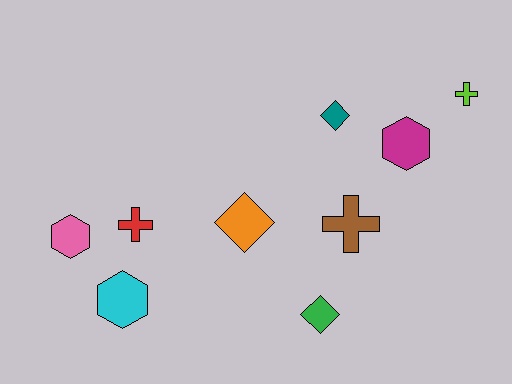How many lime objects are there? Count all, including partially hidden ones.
There is 1 lime object.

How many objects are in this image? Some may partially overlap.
There are 9 objects.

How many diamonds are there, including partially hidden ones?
There are 3 diamonds.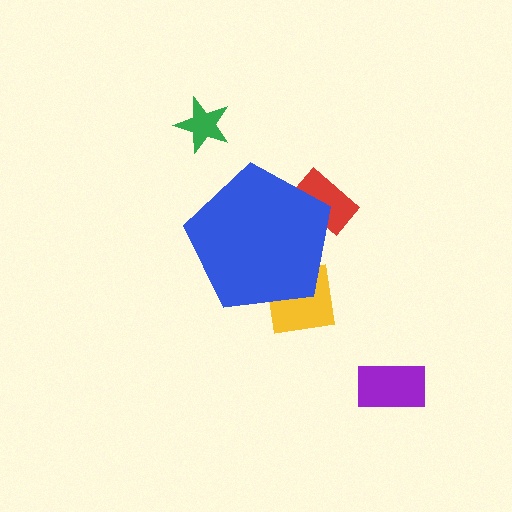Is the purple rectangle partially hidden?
No, the purple rectangle is fully visible.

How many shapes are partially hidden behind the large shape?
2 shapes are partially hidden.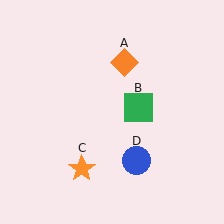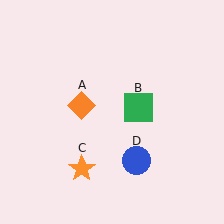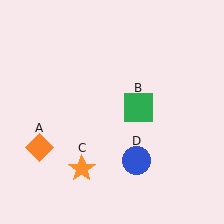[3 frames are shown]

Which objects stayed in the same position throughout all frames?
Green square (object B) and orange star (object C) and blue circle (object D) remained stationary.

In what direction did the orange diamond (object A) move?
The orange diamond (object A) moved down and to the left.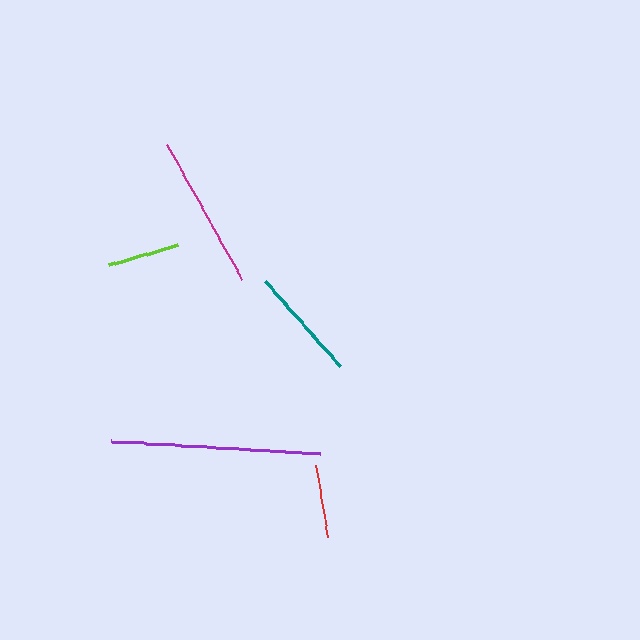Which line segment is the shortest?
The lime line is the shortest at approximately 73 pixels.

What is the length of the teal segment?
The teal segment is approximately 113 pixels long.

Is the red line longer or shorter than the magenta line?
The magenta line is longer than the red line.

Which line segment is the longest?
The purple line is the longest at approximately 209 pixels.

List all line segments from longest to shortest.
From longest to shortest: purple, magenta, teal, red, lime.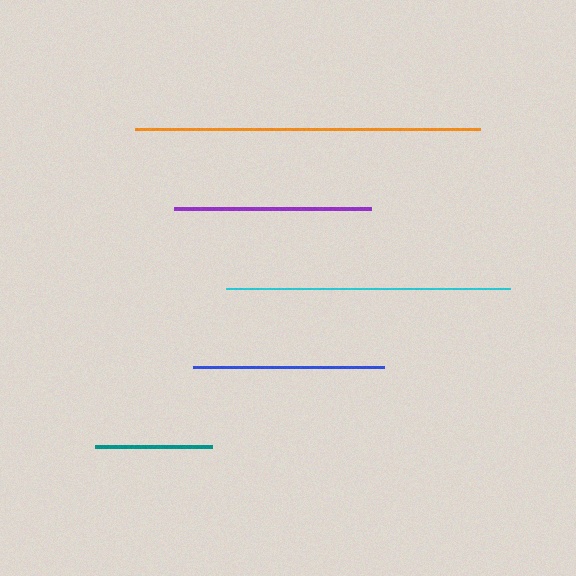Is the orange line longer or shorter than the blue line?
The orange line is longer than the blue line.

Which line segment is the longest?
The orange line is the longest at approximately 345 pixels.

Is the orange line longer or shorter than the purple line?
The orange line is longer than the purple line.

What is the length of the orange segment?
The orange segment is approximately 345 pixels long.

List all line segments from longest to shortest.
From longest to shortest: orange, cyan, purple, blue, teal.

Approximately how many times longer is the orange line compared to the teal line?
The orange line is approximately 2.9 times the length of the teal line.